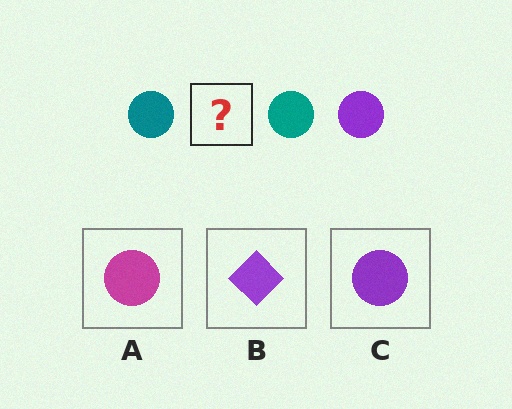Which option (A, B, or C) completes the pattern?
C.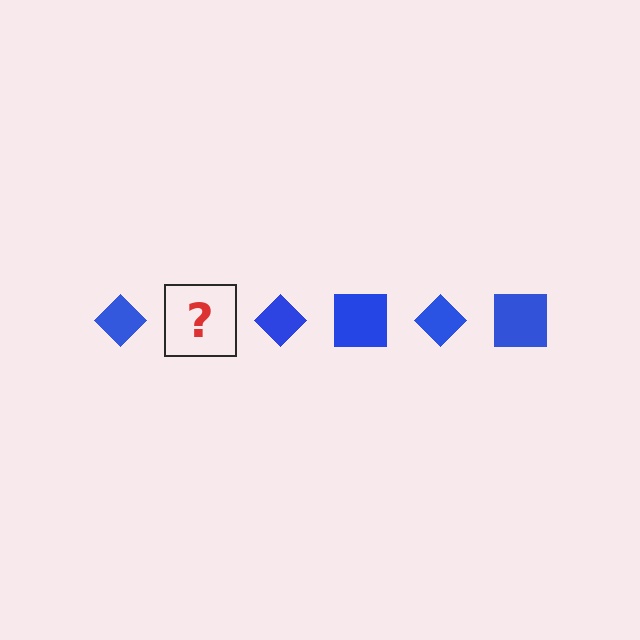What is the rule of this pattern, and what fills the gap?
The rule is that the pattern cycles through diamond, square shapes in blue. The gap should be filled with a blue square.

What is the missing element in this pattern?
The missing element is a blue square.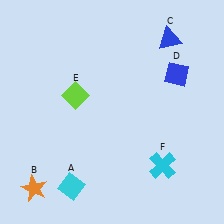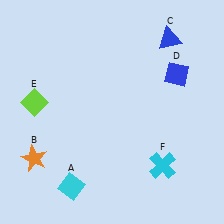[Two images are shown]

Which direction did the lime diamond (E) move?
The lime diamond (E) moved left.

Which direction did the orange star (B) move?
The orange star (B) moved up.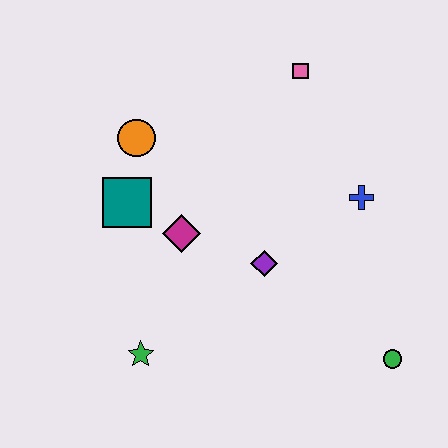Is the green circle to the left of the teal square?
No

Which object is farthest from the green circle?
The orange circle is farthest from the green circle.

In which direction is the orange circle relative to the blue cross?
The orange circle is to the left of the blue cross.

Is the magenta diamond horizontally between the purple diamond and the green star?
Yes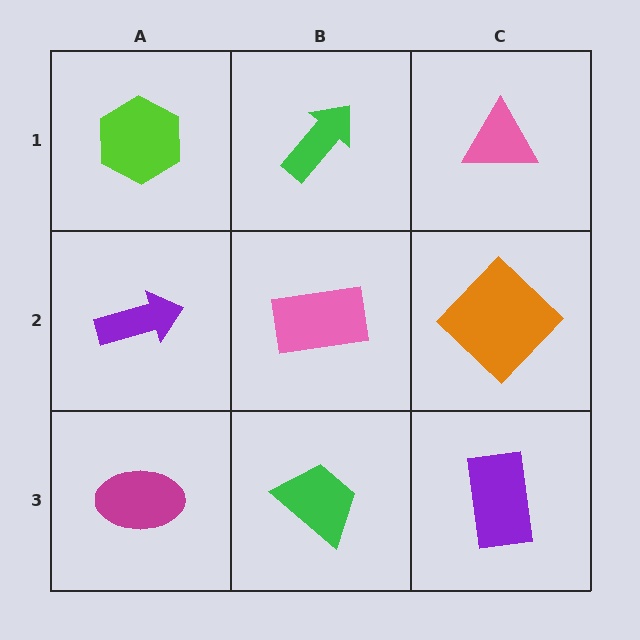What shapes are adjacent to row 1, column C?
An orange diamond (row 2, column C), a green arrow (row 1, column B).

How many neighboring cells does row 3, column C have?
2.